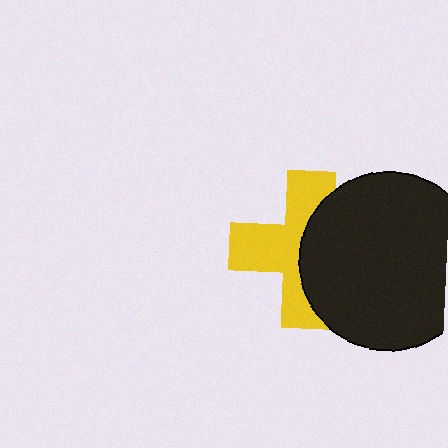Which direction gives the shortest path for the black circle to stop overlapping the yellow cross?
Moving right gives the shortest separation.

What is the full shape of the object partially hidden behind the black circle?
The partially hidden object is a yellow cross.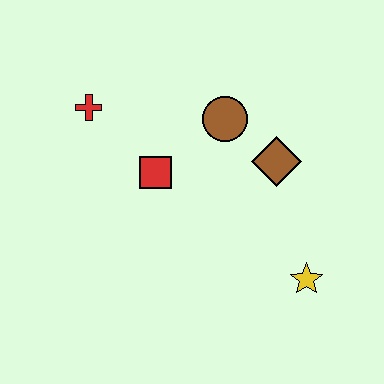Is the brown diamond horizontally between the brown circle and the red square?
No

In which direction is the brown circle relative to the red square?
The brown circle is to the right of the red square.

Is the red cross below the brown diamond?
No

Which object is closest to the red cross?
The red square is closest to the red cross.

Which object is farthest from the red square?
The yellow star is farthest from the red square.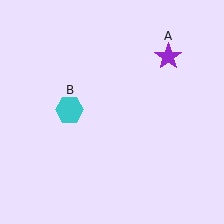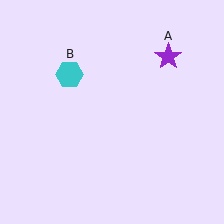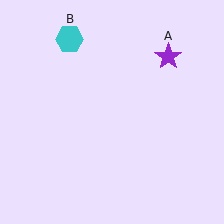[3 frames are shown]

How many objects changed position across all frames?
1 object changed position: cyan hexagon (object B).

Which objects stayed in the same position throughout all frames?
Purple star (object A) remained stationary.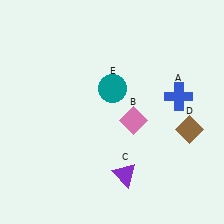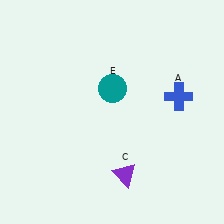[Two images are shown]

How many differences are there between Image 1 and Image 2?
There are 2 differences between the two images.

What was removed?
The brown diamond (D), the pink diamond (B) were removed in Image 2.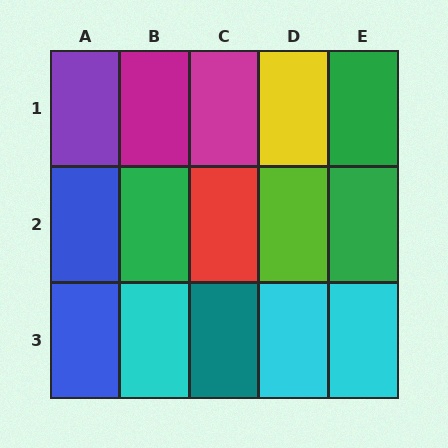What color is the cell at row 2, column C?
Red.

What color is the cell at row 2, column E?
Green.